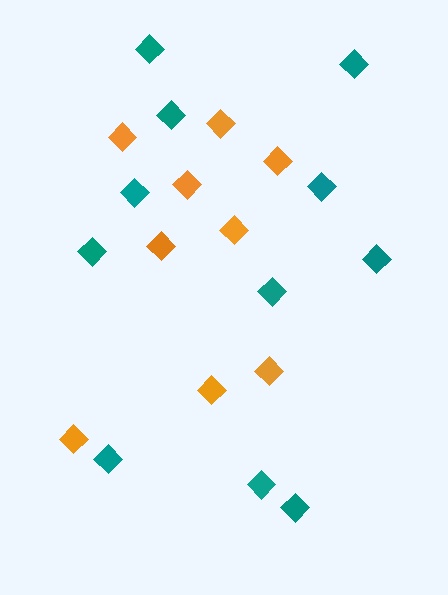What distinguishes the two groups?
There are 2 groups: one group of teal diamonds (11) and one group of orange diamonds (9).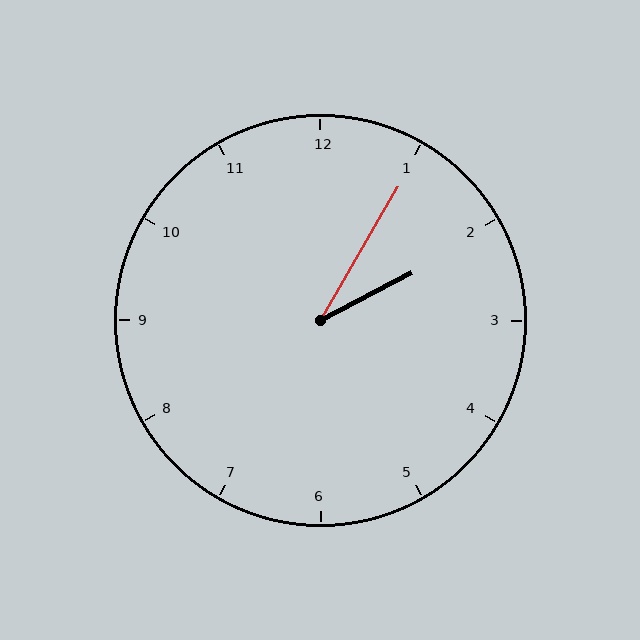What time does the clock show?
2:05.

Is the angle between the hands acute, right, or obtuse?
It is acute.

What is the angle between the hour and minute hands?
Approximately 32 degrees.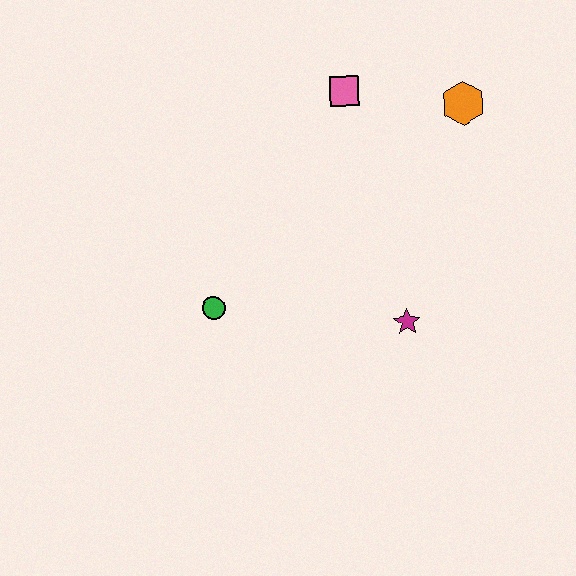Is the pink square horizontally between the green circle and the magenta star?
Yes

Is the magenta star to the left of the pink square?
No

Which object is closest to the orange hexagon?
The pink square is closest to the orange hexagon.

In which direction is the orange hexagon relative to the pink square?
The orange hexagon is to the right of the pink square.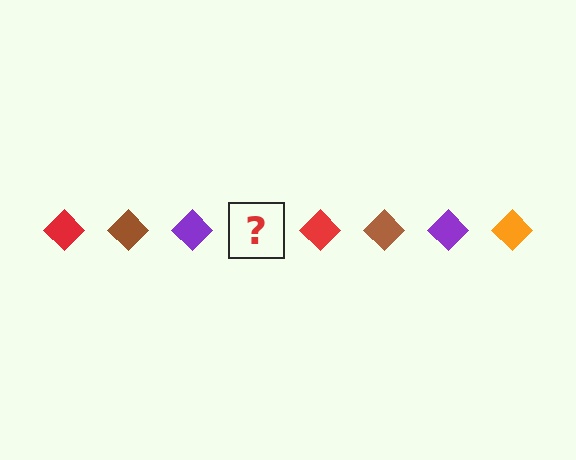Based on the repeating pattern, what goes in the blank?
The blank should be an orange diamond.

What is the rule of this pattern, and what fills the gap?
The rule is that the pattern cycles through red, brown, purple, orange diamonds. The gap should be filled with an orange diamond.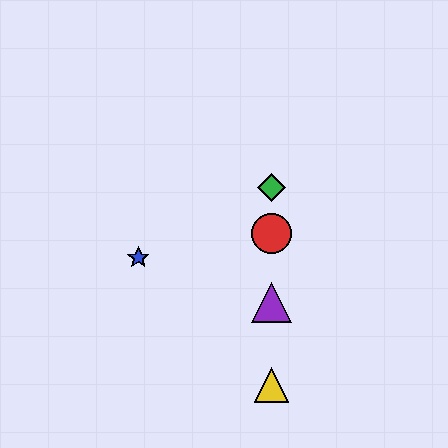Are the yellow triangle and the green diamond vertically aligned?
Yes, both are at x≈271.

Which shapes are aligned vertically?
The red circle, the green diamond, the yellow triangle, the purple triangle are aligned vertically.